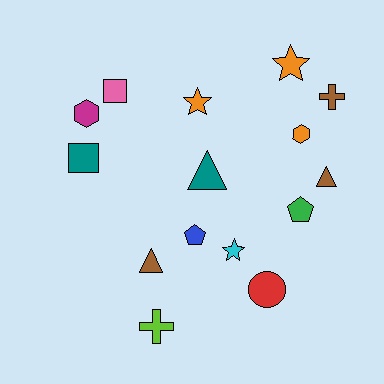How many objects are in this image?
There are 15 objects.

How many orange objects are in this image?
There are 3 orange objects.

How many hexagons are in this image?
There are 2 hexagons.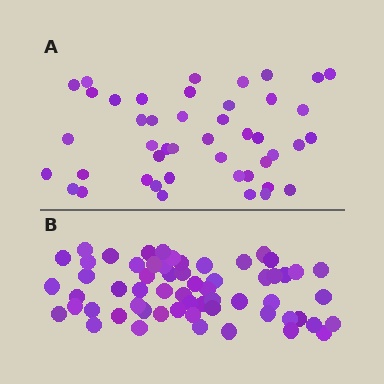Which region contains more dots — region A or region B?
Region B (the bottom region) has more dots.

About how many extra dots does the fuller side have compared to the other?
Region B has approximately 15 more dots than region A.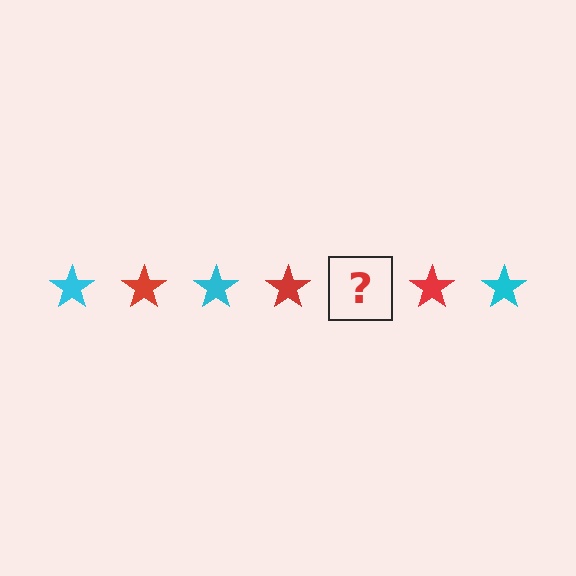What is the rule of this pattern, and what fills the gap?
The rule is that the pattern cycles through cyan, red stars. The gap should be filled with a cyan star.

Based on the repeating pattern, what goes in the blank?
The blank should be a cyan star.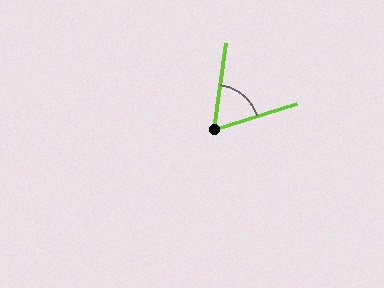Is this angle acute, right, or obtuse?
It is acute.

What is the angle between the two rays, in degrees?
Approximately 65 degrees.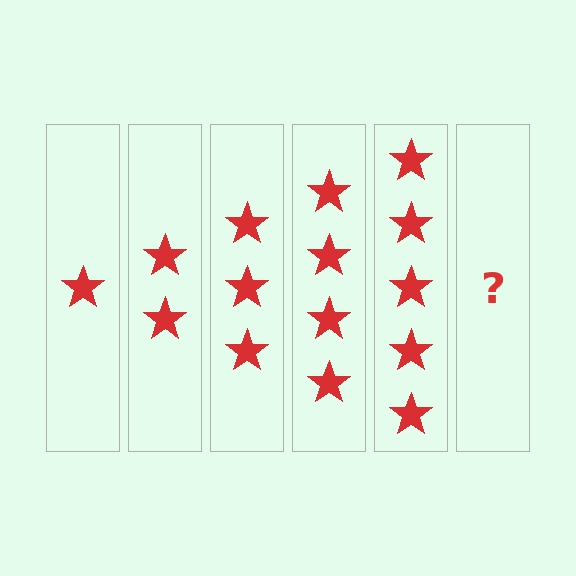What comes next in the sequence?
The next element should be 6 stars.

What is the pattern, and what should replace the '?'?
The pattern is that each step adds one more star. The '?' should be 6 stars.